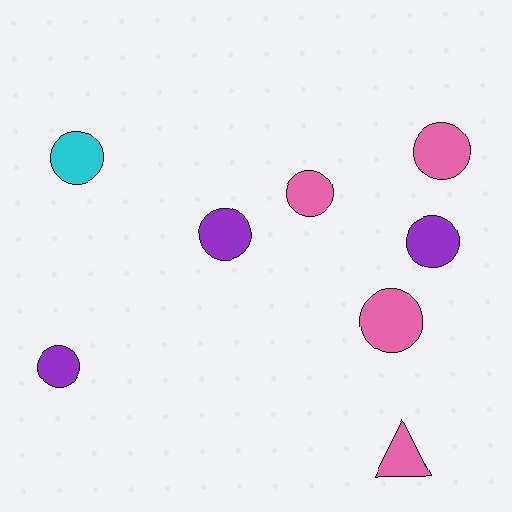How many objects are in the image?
There are 8 objects.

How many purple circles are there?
There are 3 purple circles.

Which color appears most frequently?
Pink, with 4 objects.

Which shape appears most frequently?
Circle, with 7 objects.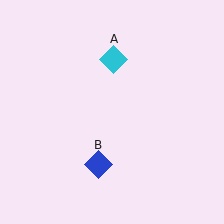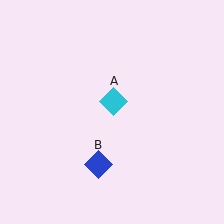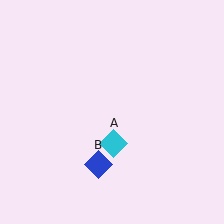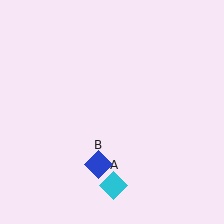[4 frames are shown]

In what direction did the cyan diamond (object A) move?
The cyan diamond (object A) moved down.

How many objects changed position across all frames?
1 object changed position: cyan diamond (object A).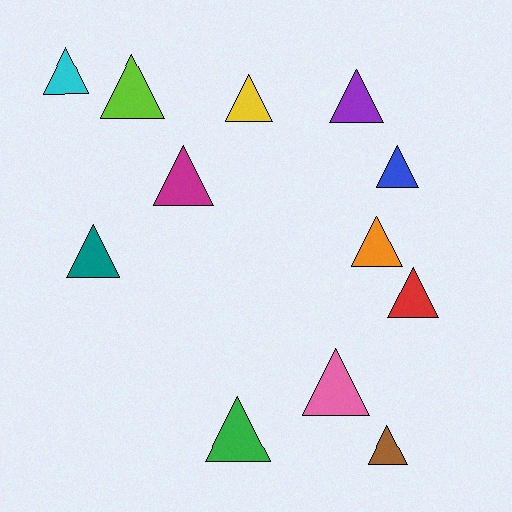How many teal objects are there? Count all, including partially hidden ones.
There is 1 teal object.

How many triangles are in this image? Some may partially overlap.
There are 12 triangles.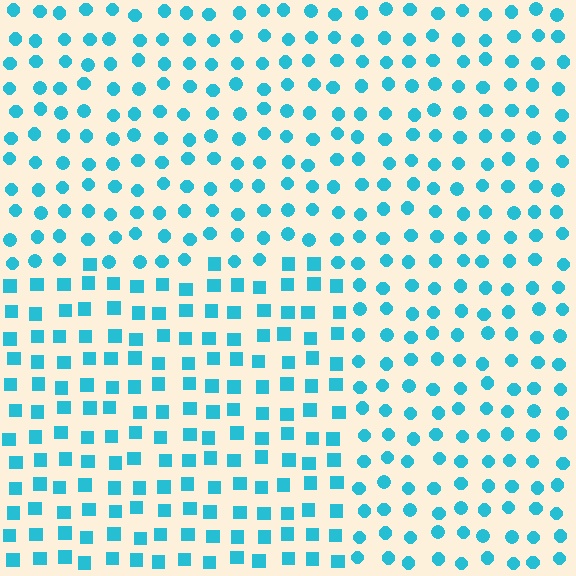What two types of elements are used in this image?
The image uses squares inside the rectangle region and circles outside it.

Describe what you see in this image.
The image is filled with small cyan elements arranged in a uniform grid. A rectangle-shaped region contains squares, while the surrounding area contains circles. The boundary is defined purely by the change in element shape.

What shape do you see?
I see a rectangle.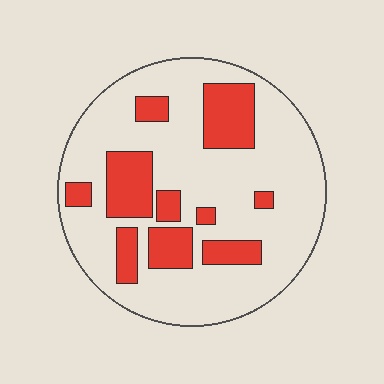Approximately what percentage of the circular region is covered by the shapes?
Approximately 25%.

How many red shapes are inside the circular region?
10.